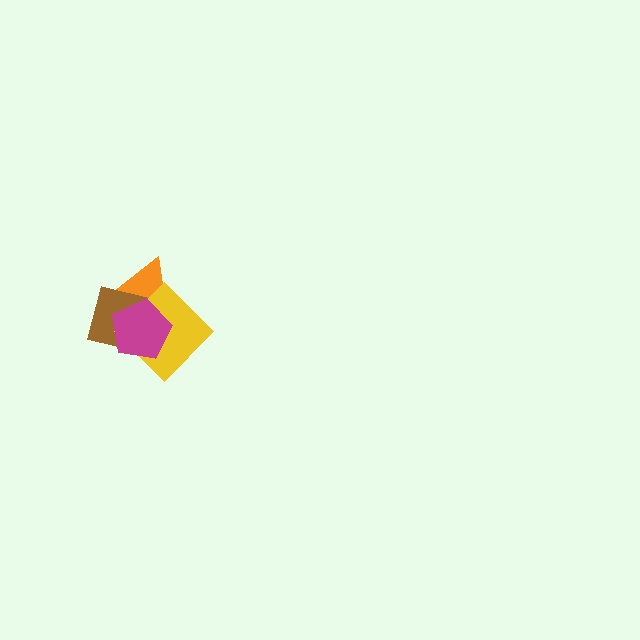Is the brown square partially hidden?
Yes, it is partially covered by another shape.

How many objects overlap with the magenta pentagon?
3 objects overlap with the magenta pentagon.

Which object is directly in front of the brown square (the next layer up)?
The yellow diamond is directly in front of the brown square.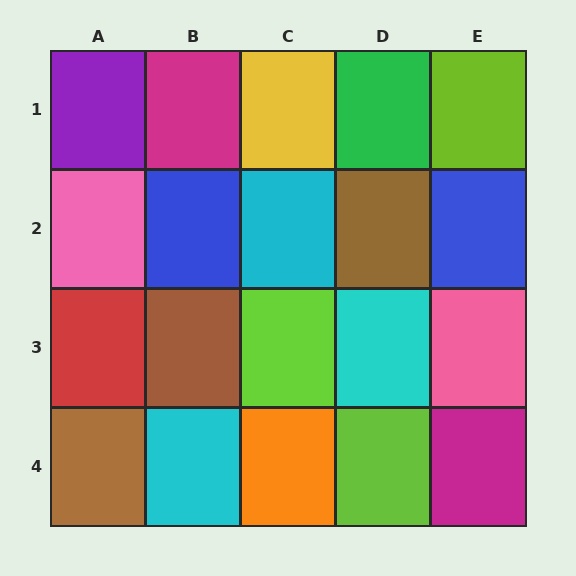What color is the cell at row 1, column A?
Purple.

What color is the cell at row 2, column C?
Cyan.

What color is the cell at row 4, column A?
Brown.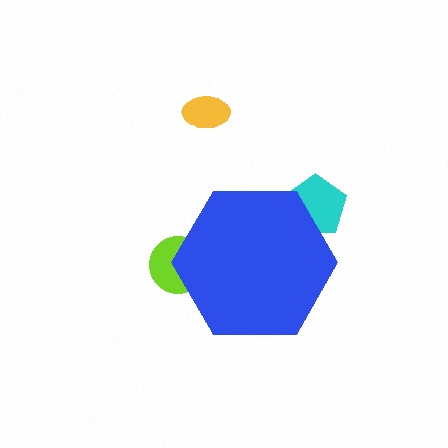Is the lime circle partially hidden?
Yes, the lime circle is partially hidden behind the blue hexagon.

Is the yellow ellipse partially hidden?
No, the yellow ellipse is fully visible.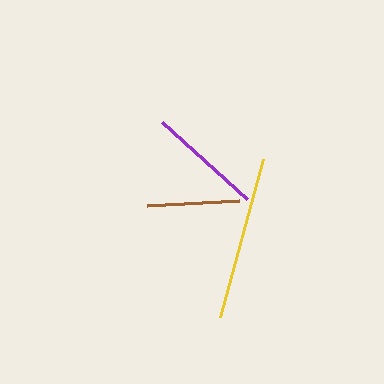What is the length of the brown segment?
The brown segment is approximately 92 pixels long.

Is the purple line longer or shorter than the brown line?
The purple line is longer than the brown line.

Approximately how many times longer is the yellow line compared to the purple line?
The yellow line is approximately 1.4 times the length of the purple line.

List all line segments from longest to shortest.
From longest to shortest: yellow, purple, brown.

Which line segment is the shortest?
The brown line is the shortest at approximately 92 pixels.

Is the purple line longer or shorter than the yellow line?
The yellow line is longer than the purple line.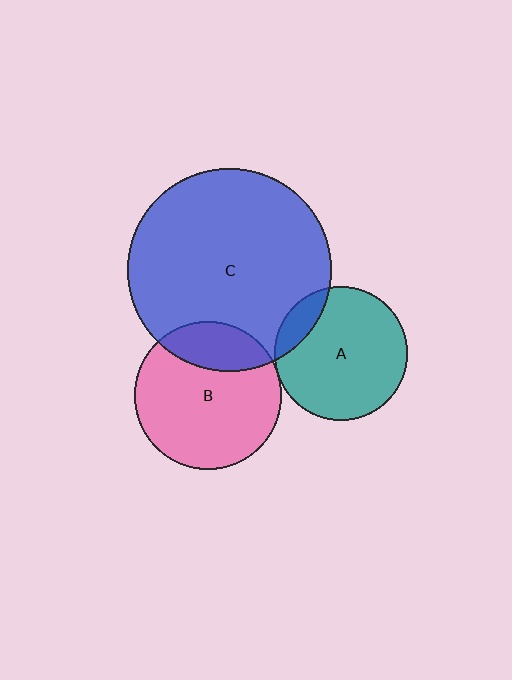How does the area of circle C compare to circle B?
Approximately 1.9 times.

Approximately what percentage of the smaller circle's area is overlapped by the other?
Approximately 25%.